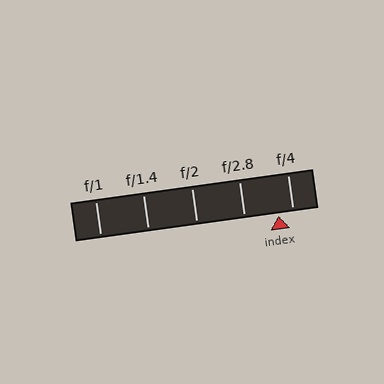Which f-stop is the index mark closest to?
The index mark is closest to f/4.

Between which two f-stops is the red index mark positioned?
The index mark is between f/2.8 and f/4.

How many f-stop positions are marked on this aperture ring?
There are 5 f-stop positions marked.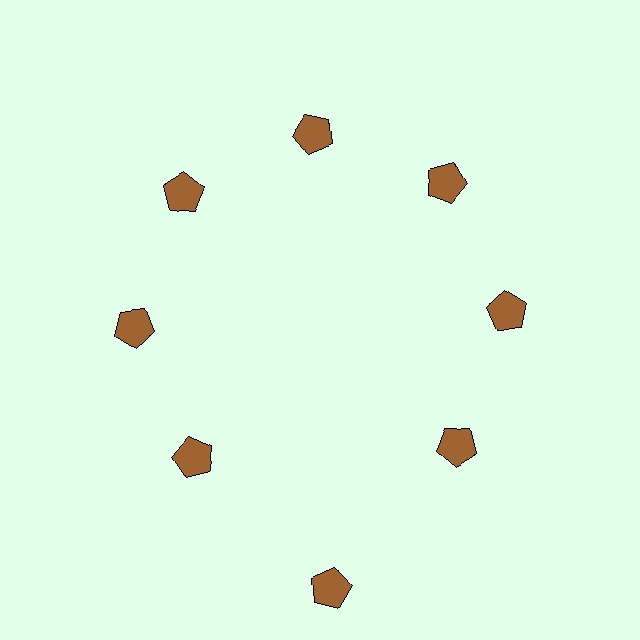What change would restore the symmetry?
The symmetry would be restored by moving it inward, back onto the ring so that all 8 pentagons sit at equal angles and equal distance from the center.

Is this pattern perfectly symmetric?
No. The 8 brown pentagons are arranged in a ring, but one element near the 6 o'clock position is pushed outward from the center, breaking the 8-fold rotational symmetry.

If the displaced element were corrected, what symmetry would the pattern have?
It would have 8-fold rotational symmetry — the pattern would map onto itself every 45 degrees.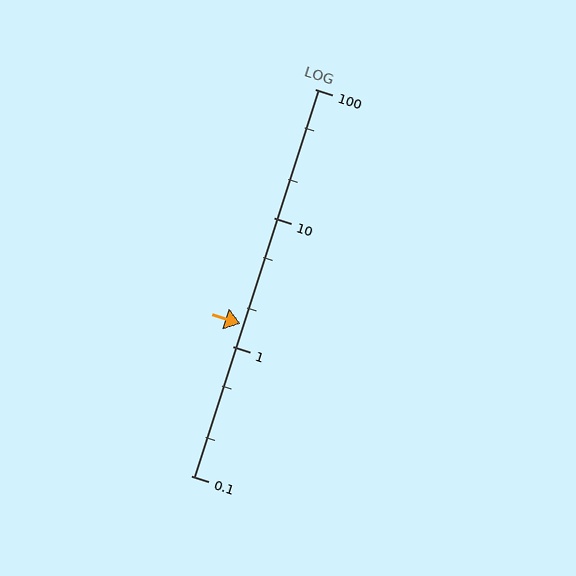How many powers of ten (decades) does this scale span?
The scale spans 3 decades, from 0.1 to 100.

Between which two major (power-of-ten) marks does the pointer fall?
The pointer is between 1 and 10.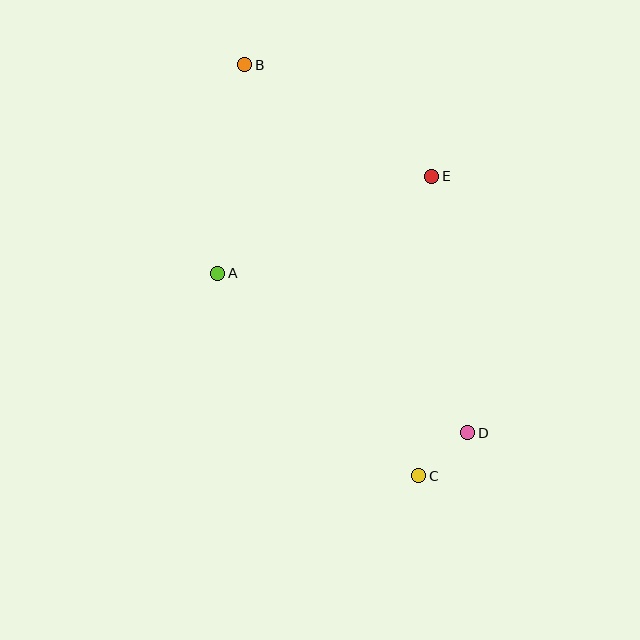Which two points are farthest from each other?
Points B and C are farthest from each other.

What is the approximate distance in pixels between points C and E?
The distance between C and E is approximately 300 pixels.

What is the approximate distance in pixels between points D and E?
The distance between D and E is approximately 259 pixels.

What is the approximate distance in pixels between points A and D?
The distance between A and D is approximately 297 pixels.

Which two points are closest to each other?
Points C and D are closest to each other.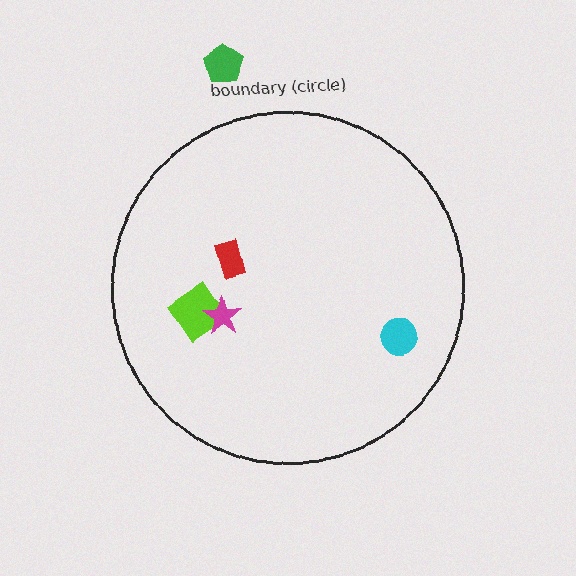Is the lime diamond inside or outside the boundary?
Inside.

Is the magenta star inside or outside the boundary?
Inside.